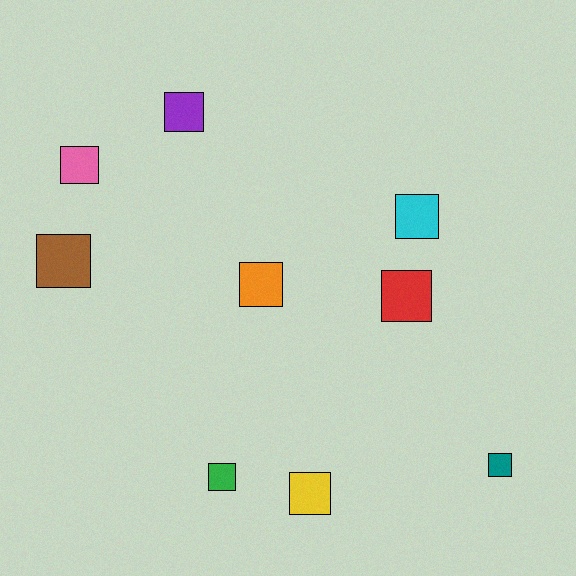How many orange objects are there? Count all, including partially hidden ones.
There is 1 orange object.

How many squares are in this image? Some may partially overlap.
There are 9 squares.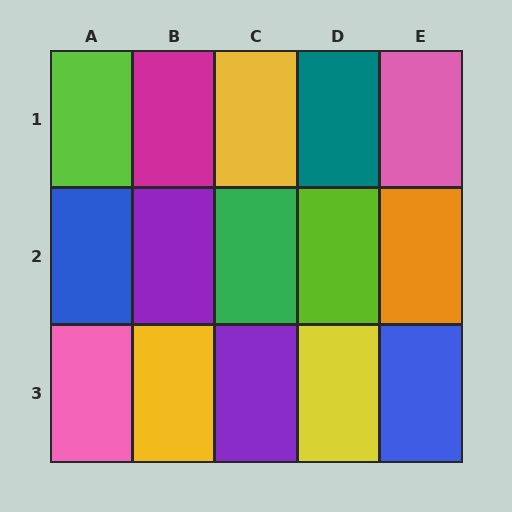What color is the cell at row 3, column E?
Blue.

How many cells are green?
1 cell is green.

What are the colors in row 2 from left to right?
Blue, purple, green, lime, orange.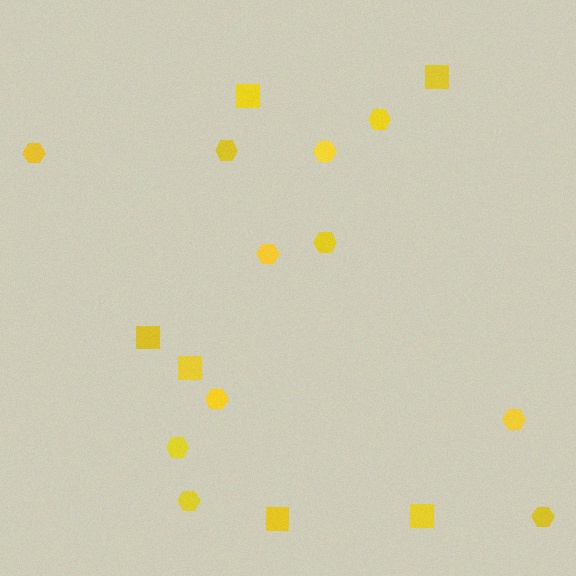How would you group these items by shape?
There are 2 groups: one group of squares (6) and one group of hexagons (11).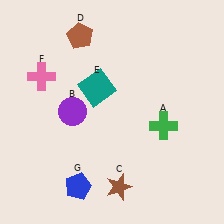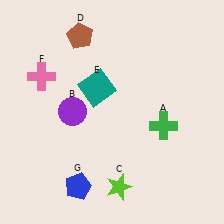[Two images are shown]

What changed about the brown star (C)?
In Image 1, C is brown. In Image 2, it changed to lime.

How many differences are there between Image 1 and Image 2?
There is 1 difference between the two images.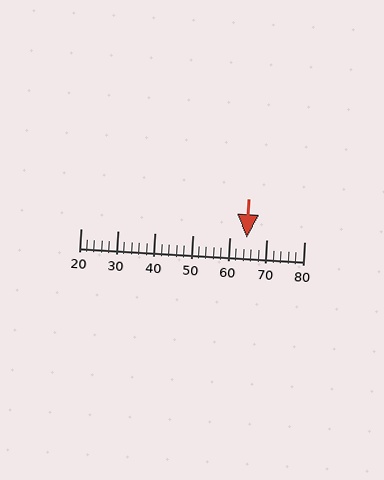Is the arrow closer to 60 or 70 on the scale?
The arrow is closer to 60.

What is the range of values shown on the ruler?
The ruler shows values from 20 to 80.